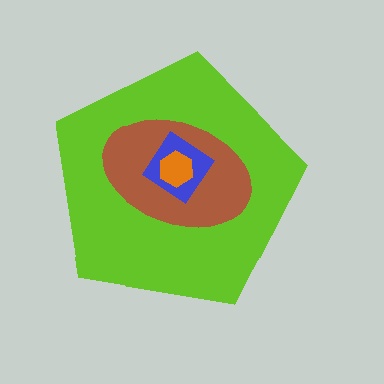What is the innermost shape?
The orange hexagon.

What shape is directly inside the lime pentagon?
The brown ellipse.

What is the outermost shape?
The lime pentagon.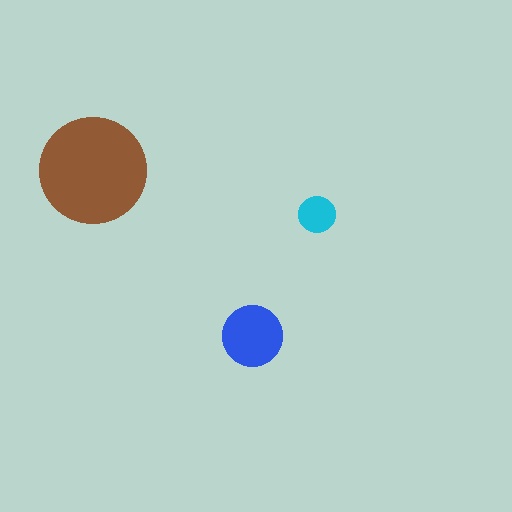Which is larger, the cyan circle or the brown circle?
The brown one.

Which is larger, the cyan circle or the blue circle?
The blue one.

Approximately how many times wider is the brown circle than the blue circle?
About 2 times wider.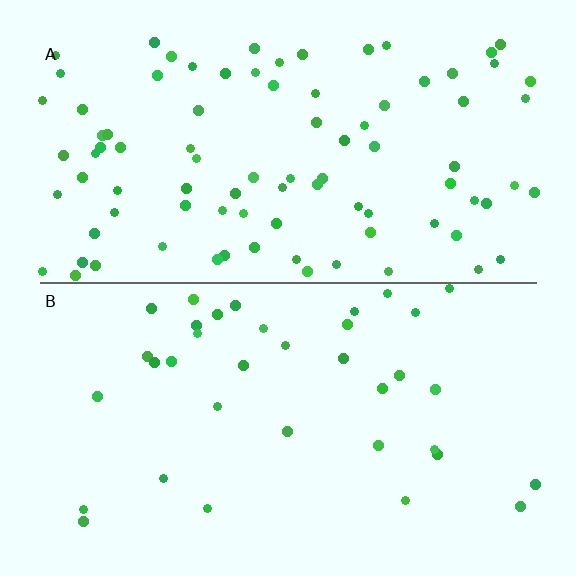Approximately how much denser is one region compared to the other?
Approximately 2.5× — region A over region B.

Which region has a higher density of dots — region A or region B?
A (the top).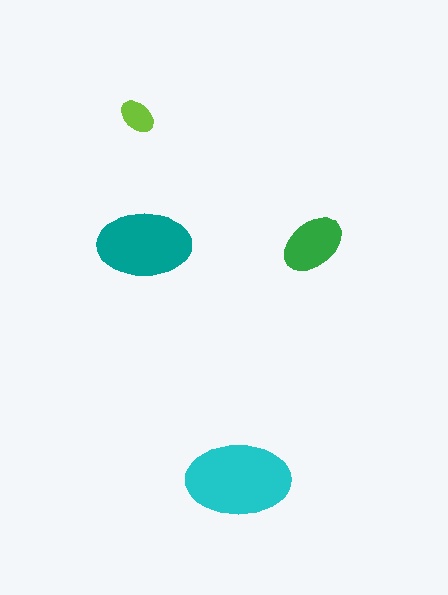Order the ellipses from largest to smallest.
the cyan one, the teal one, the green one, the lime one.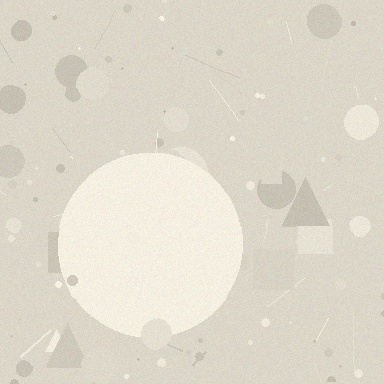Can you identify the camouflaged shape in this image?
The camouflaged shape is a circle.